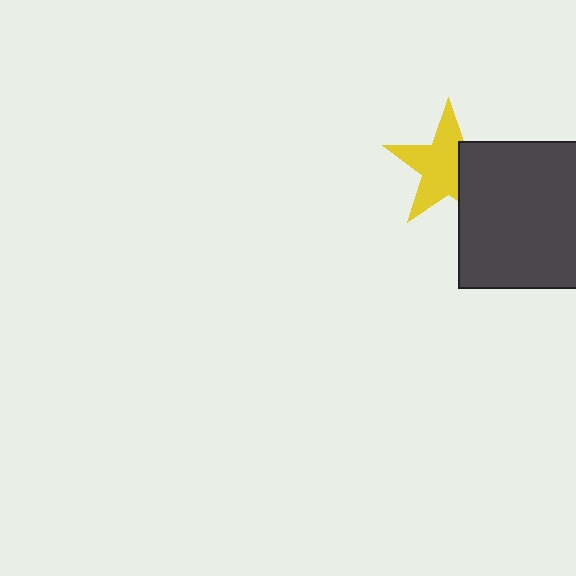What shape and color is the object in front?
The object in front is a dark gray square.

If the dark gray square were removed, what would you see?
You would see the complete yellow star.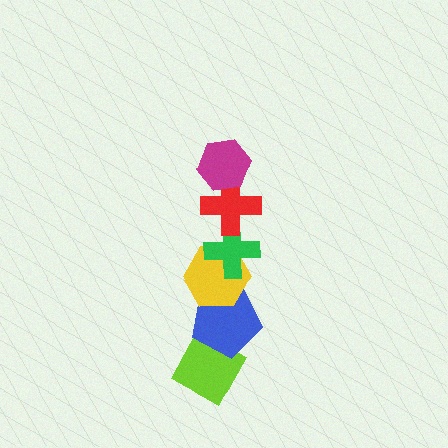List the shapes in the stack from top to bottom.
From top to bottom: the magenta hexagon, the red cross, the green cross, the yellow hexagon, the blue pentagon, the lime diamond.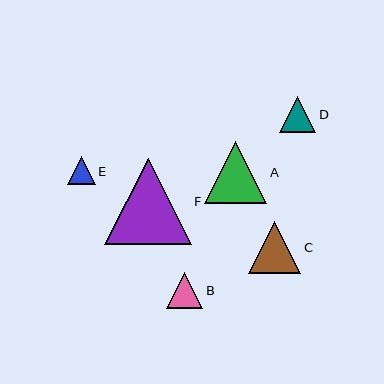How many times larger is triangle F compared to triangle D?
Triangle F is approximately 2.4 times the size of triangle D.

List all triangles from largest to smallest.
From largest to smallest: F, A, C, D, B, E.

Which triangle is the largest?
Triangle F is the largest with a size of approximately 86 pixels.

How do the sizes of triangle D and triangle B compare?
Triangle D and triangle B are approximately the same size.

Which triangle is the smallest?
Triangle E is the smallest with a size of approximately 28 pixels.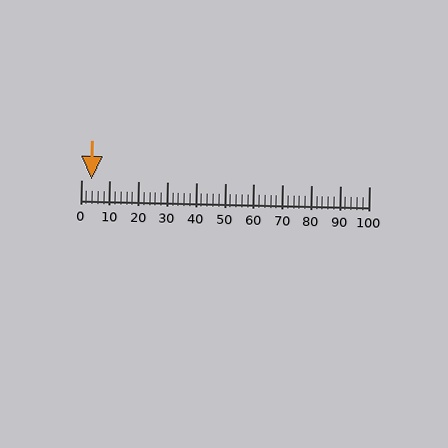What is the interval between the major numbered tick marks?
The major tick marks are spaced 10 units apart.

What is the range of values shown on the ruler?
The ruler shows values from 0 to 100.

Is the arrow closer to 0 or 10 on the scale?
The arrow is closer to 0.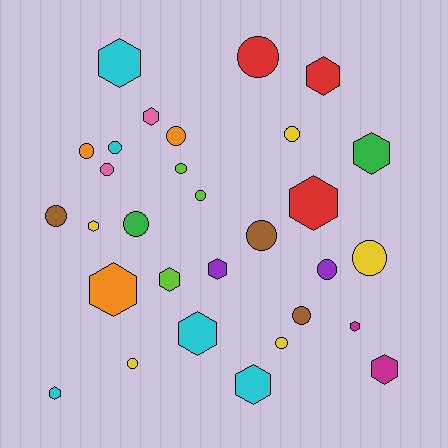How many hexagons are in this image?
There are 14 hexagons.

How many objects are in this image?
There are 30 objects.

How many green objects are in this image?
There are 2 green objects.